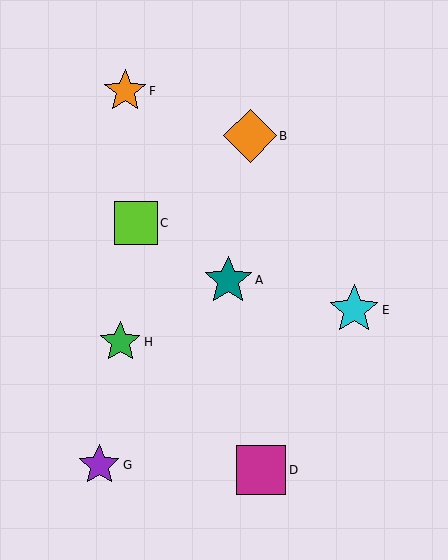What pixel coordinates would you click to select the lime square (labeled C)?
Click at (136, 223) to select the lime square C.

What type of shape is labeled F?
Shape F is an orange star.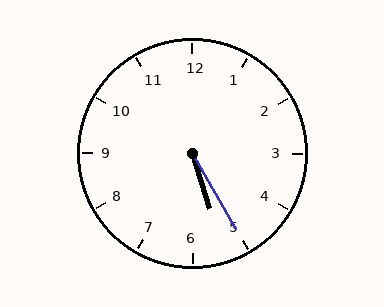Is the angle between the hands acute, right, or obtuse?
It is acute.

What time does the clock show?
5:25.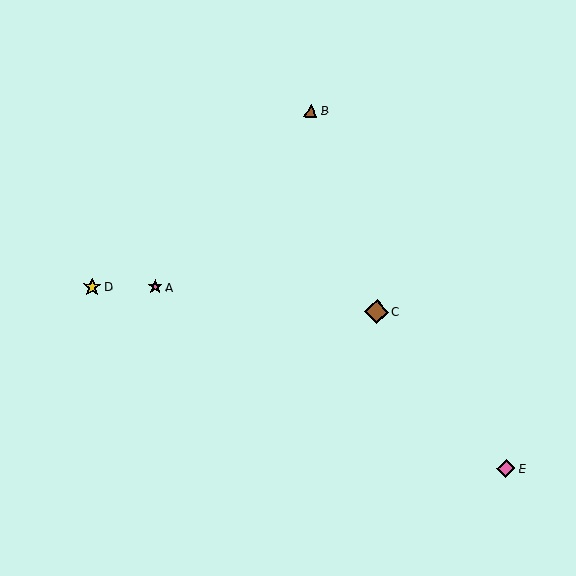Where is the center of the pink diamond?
The center of the pink diamond is at (506, 469).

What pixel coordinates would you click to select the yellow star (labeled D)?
Click at (92, 287) to select the yellow star D.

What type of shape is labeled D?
Shape D is a yellow star.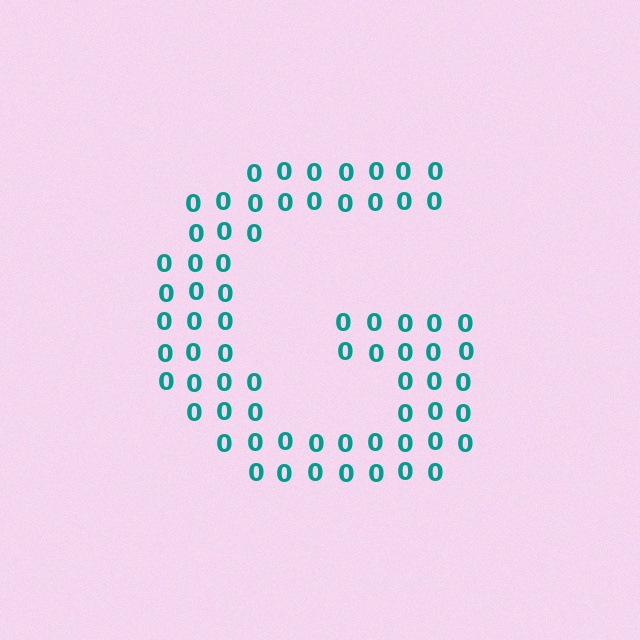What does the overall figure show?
The overall figure shows the letter G.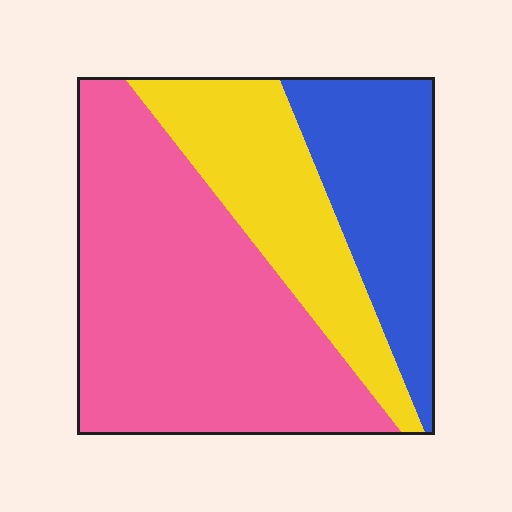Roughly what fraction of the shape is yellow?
Yellow takes up about one quarter (1/4) of the shape.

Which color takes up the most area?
Pink, at roughly 50%.